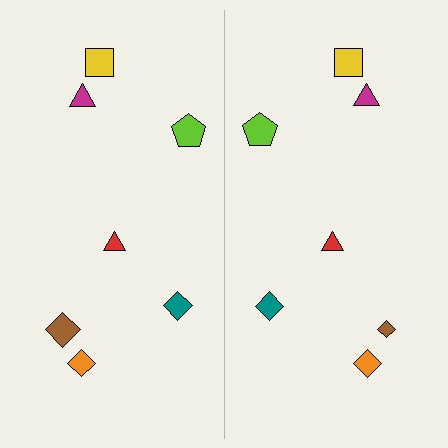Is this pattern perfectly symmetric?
No, the pattern is not perfectly symmetric. The brown diamond on the right side has a different size than its mirror counterpart.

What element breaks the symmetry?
The brown diamond on the right side has a different size than its mirror counterpart.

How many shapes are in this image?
There are 14 shapes in this image.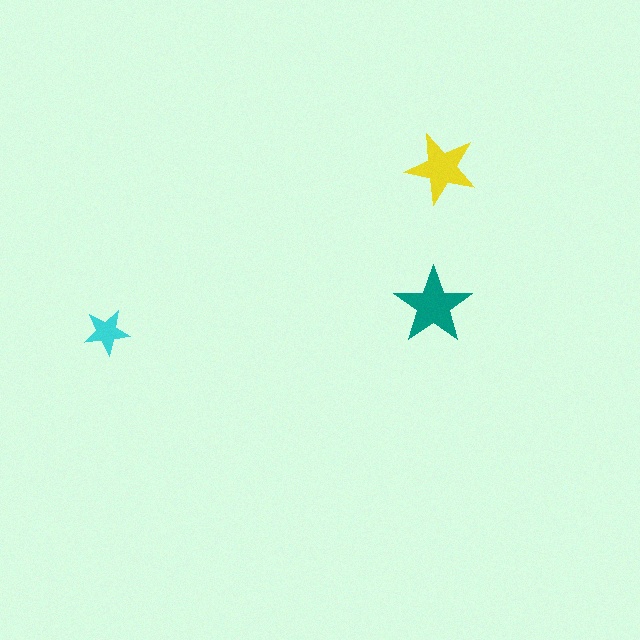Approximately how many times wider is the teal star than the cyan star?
About 1.5 times wider.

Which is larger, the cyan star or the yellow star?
The yellow one.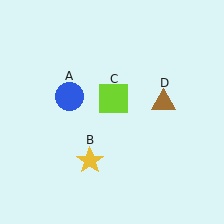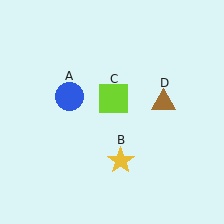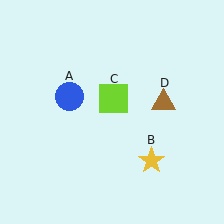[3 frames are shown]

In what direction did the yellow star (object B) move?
The yellow star (object B) moved right.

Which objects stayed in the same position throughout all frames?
Blue circle (object A) and lime square (object C) and brown triangle (object D) remained stationary.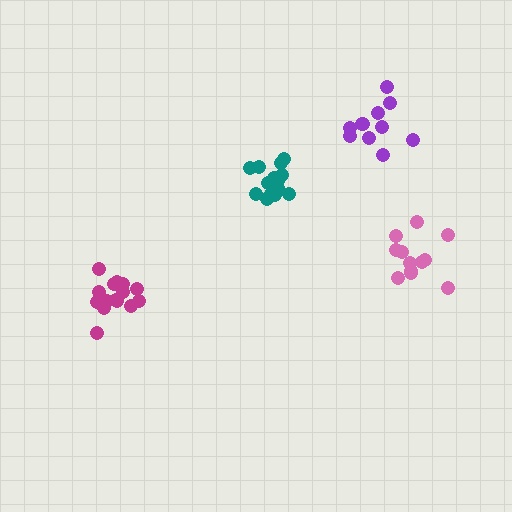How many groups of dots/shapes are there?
There are 4 groups.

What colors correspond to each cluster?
The clusters are colored: purple, pink, magenta, teal.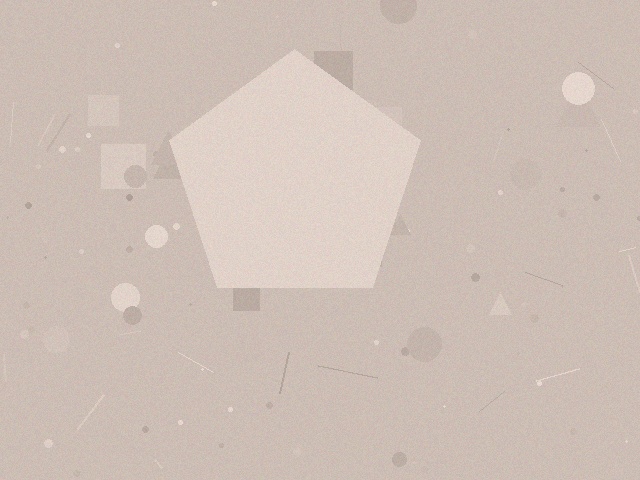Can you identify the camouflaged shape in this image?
The camouflaged shape is a pentagon.